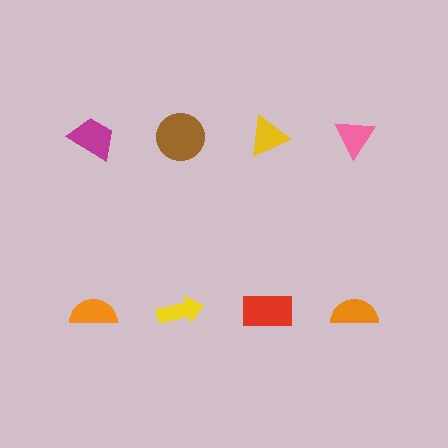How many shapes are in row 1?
4 shapes.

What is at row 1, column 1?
A magenta trapezoid.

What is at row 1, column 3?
A yellow triangle.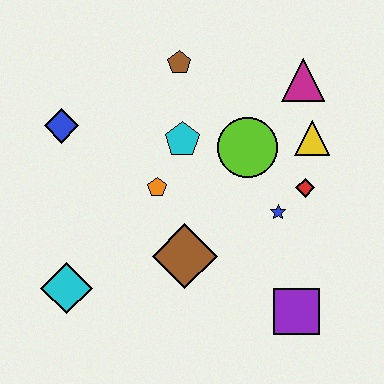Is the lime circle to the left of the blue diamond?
No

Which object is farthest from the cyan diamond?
The magenta triangle is farthest from the cyan diamond.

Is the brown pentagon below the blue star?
No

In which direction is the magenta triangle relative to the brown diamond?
The magenta triangle is above the brown diamond.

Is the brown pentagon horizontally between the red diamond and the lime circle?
No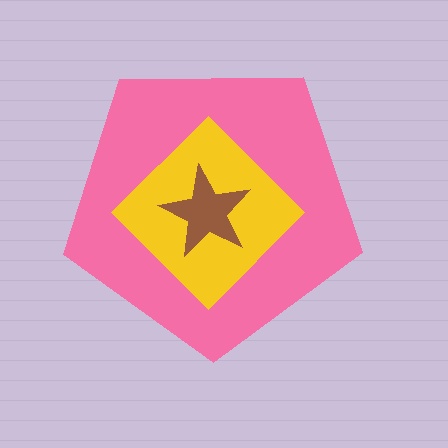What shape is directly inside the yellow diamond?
The brown star.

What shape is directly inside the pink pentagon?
The yellow diamond.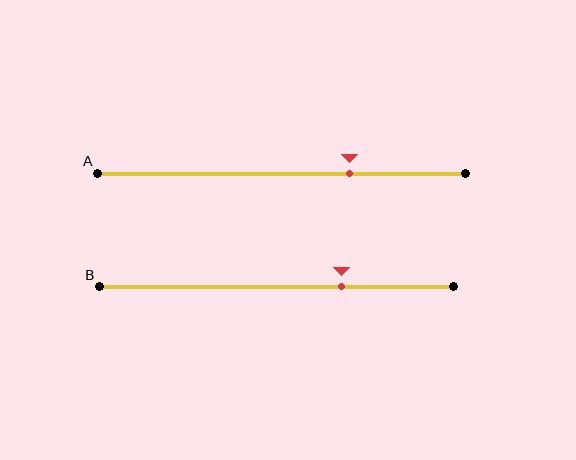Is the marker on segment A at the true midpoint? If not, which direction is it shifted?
No, the marker on segment A is shifted to the right by about 19% of the segment length.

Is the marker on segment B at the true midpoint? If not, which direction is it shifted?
No, the marker on segment B is shifted to the right by about 18% of the segment length.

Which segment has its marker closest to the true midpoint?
Segment B has its marker closest to the true midpoint.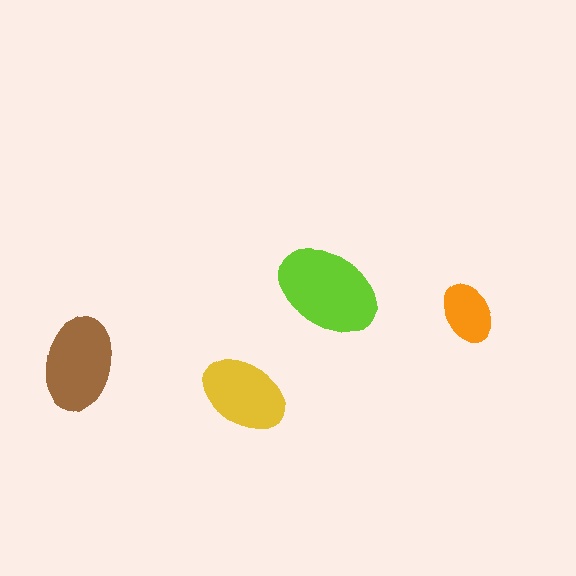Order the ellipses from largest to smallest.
the lime one, the brown one, the yellow one, the orange one.